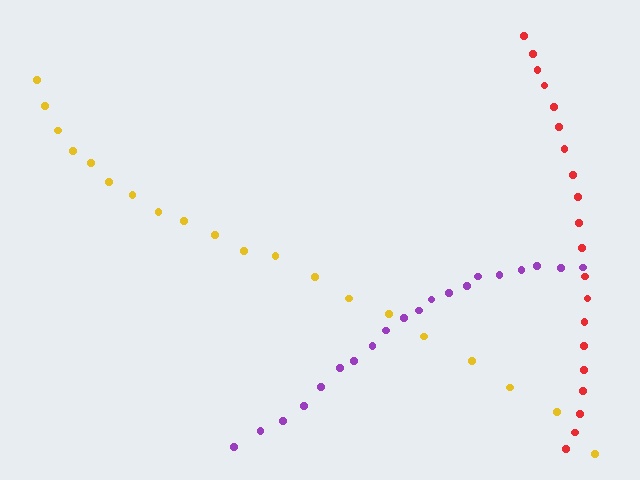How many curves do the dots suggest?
There are 3 distinct paths.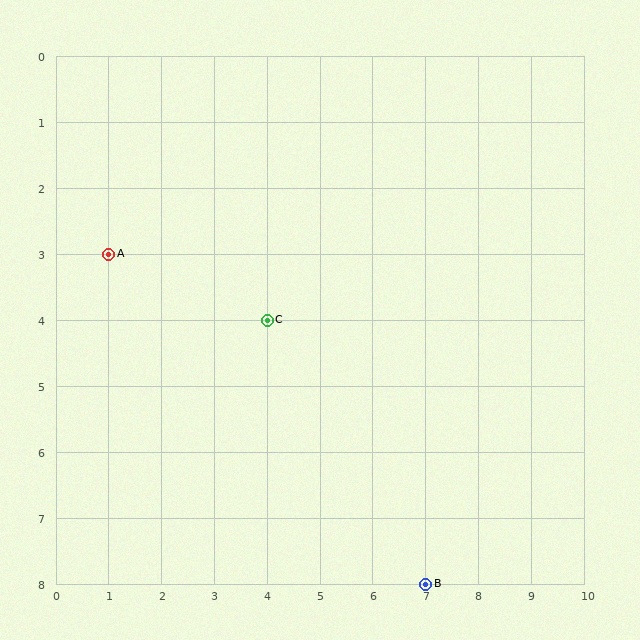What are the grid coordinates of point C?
Point C is at grid coordinates (4, 4).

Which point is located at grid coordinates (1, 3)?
Point A is at (1, 3).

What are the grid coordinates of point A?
Point A is at grid coordinates (1, 3).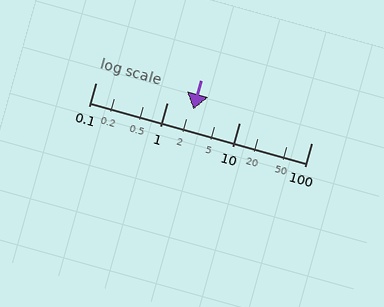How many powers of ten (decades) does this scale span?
The scale spans 3 decades, from 0.1 to 100.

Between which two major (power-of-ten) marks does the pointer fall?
The pointer is between 1 and 10.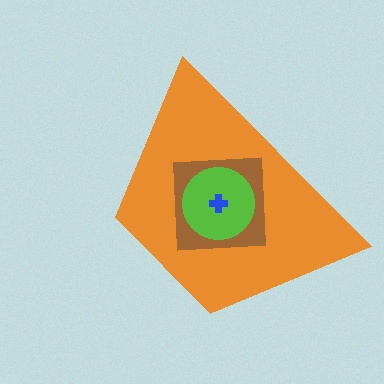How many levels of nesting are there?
4.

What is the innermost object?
The blue cross.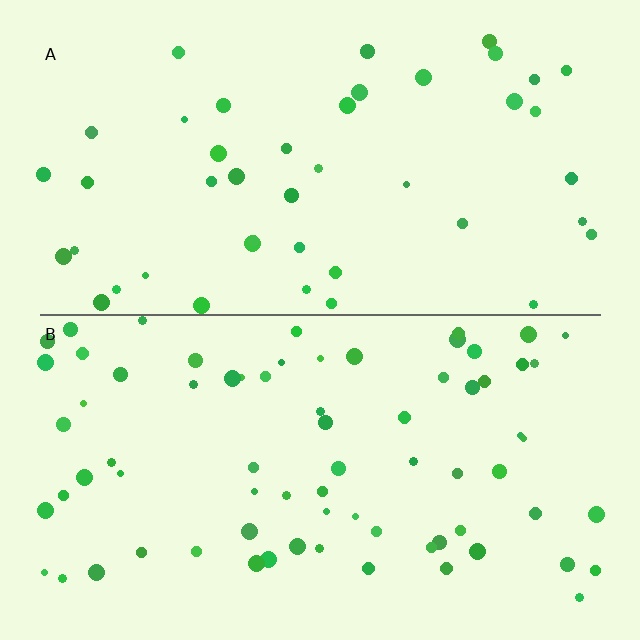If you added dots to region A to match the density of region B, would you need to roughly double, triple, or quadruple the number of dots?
Approximately double.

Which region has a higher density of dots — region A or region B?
B (the bottom).